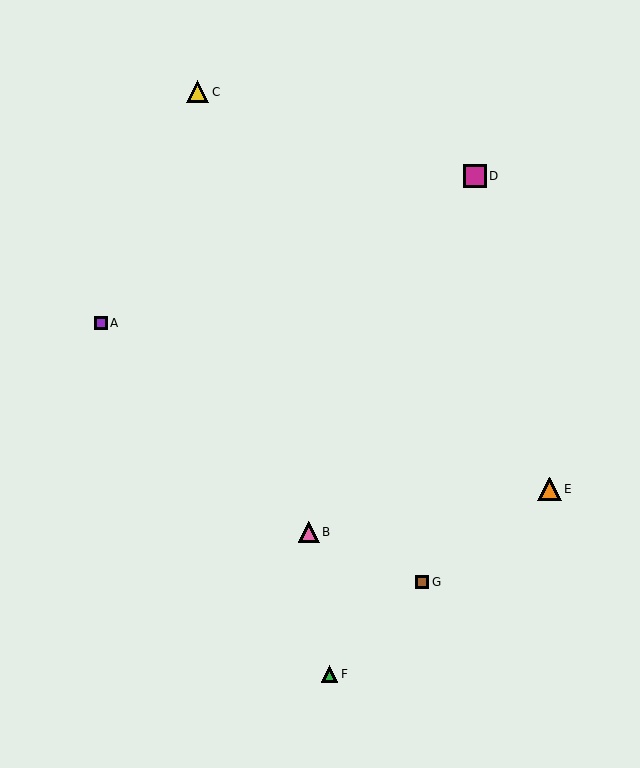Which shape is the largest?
The orange triangle (labeled E) is the largest.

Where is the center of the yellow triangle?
The center of the yellow triangle is at (198, 92).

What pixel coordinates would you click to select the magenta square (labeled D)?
Click at (475, 176) to select the magenta square D.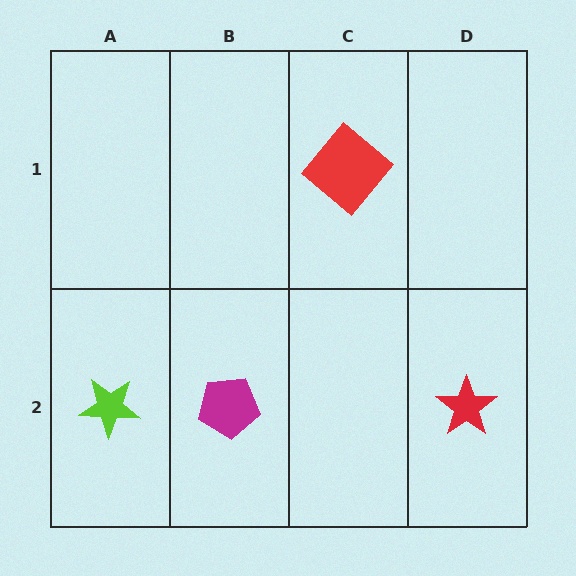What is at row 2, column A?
A lime star.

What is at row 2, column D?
A red star.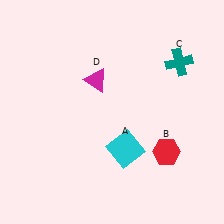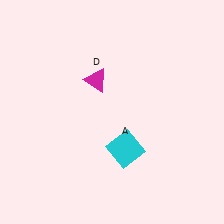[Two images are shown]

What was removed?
The teal cross (C), the red hexagon (B) were removed in Image 2.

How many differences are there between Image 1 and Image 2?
There are 2 differences between the two images.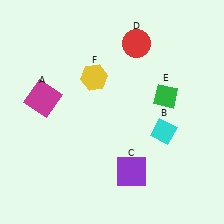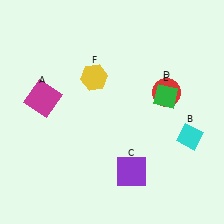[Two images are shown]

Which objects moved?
The objects that moved are: the cyan diamond (B), the red circle (D).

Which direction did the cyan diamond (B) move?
The cyan diamond (B) moved right.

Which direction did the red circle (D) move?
The red circle (D) moved down.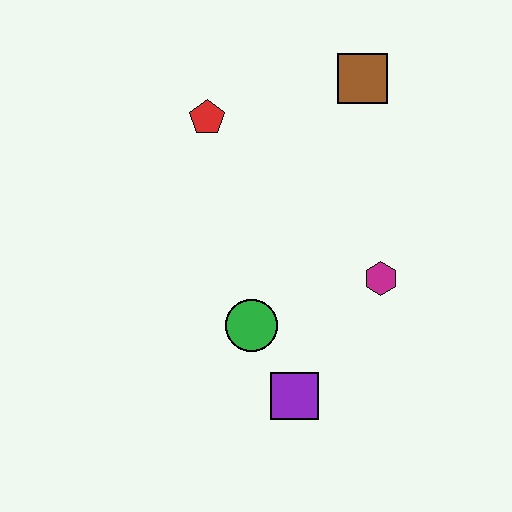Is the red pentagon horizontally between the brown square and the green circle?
No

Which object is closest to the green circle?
The purple square is closest to the green circle.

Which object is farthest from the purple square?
The brown square is farthest from the purple square.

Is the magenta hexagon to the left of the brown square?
No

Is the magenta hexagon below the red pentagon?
Yes